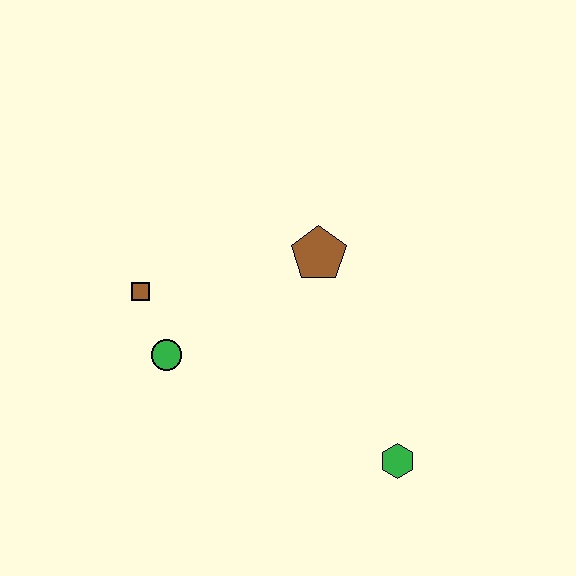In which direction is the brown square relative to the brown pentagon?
The brown square is to the left of the brown pentagon.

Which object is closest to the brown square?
The green circle is closest to the brown square.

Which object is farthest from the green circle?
The green hexagon is farthest from the green circle.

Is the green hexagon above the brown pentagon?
No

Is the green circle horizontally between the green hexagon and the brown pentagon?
No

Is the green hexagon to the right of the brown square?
Yes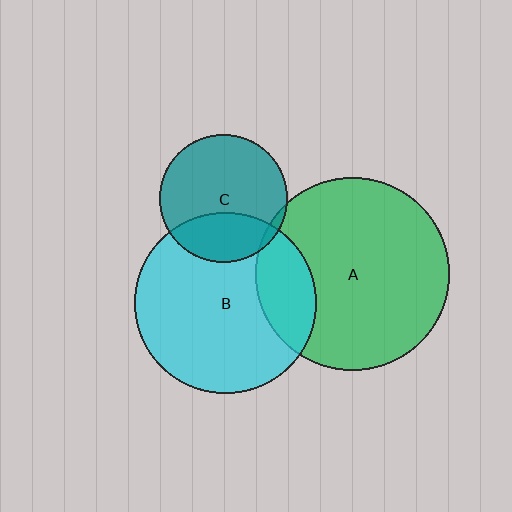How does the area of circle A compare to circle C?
Approximately 2.3 times.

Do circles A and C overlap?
Yes.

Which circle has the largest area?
Circle A (green).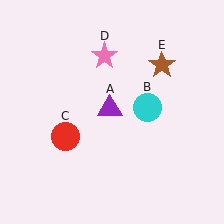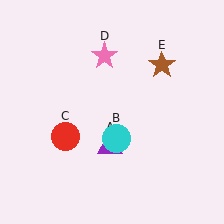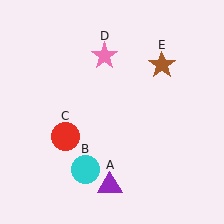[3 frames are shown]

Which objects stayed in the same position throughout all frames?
Red circle (object C) and pink star (object D) and brown star (object E) remained stationary.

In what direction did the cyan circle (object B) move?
The cyan circle (object B) moved down and to the left.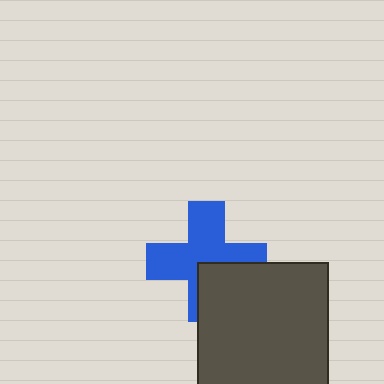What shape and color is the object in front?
The object in front is a dark gray square.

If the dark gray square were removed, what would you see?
You would see the complete blue cross.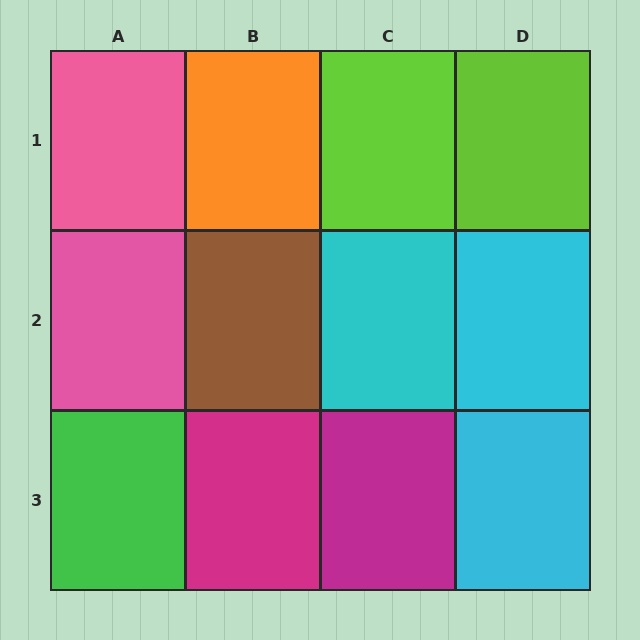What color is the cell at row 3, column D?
Cyan.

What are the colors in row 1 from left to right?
Pink, orange, lime, lime.